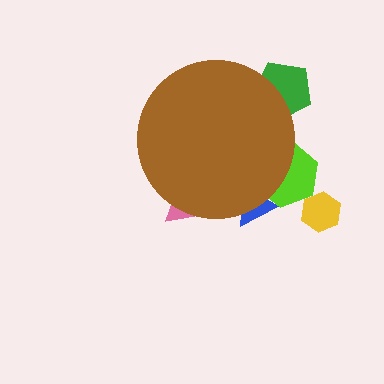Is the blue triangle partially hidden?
Yes, the blue triangle is partially hidden behind the brown circle.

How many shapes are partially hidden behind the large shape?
4 shapes are partially hidden.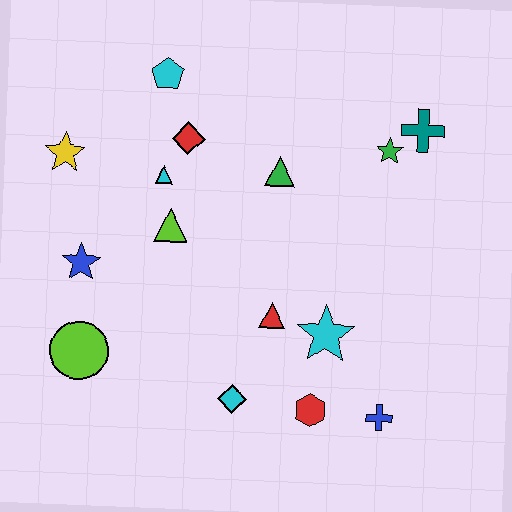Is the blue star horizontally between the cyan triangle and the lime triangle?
No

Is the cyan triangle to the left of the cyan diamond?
Yes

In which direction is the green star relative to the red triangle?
The green star is above the red triangle.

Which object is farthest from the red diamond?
The blue cross is farthest from the red diamond.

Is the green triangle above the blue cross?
Yes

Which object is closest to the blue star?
The lime circle is closest to the blue star.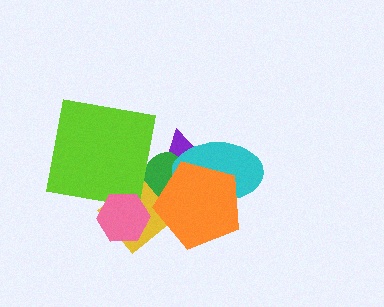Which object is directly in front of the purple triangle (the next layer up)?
The green ellipse is directly in front of the purple triangle.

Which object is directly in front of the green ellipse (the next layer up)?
The yellow diamond is directly in front of the green ellipse.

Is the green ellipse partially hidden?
Yes, it is partially covered by another shape.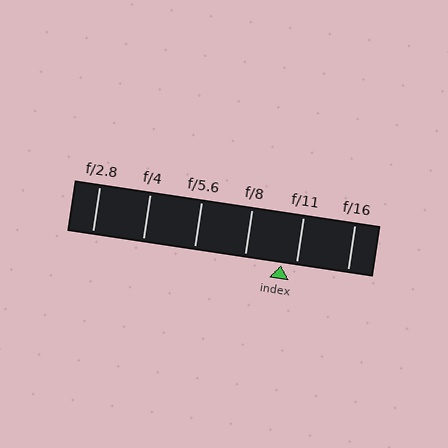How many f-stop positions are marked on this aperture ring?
There are 6 f-stop positions marked.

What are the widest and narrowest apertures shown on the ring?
The widest aperture shown is f/2.8 and the narrowest is f/16.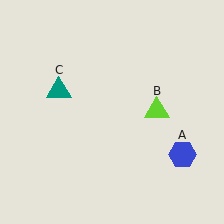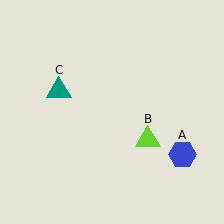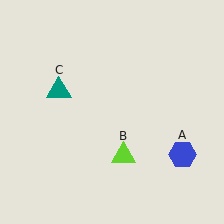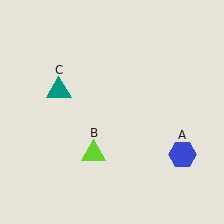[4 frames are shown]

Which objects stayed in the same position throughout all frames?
Blue hexagon (object A) and teal triangle (object C) remained stationary.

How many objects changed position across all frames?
1 object changed position: lime triangle (object B).